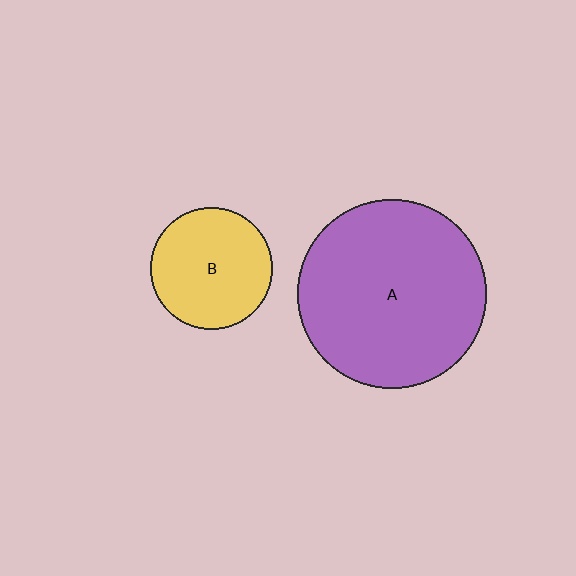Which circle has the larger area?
Circle A (purple).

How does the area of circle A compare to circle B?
Approximately 2.4 times.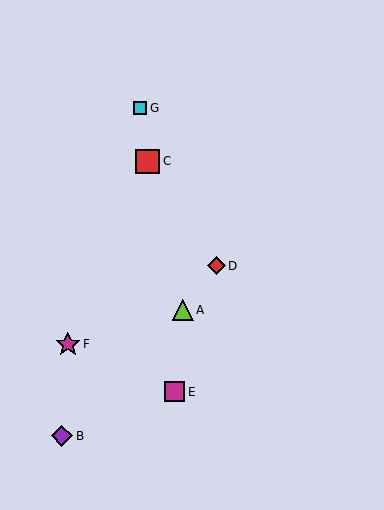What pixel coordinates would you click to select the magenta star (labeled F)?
Click at (68, 344) to select the magenta star F.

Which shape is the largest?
The magenta star (labeled F) is the largest.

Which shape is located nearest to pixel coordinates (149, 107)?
The cyan square (labeled G) at (140, 108) is nearest to that location.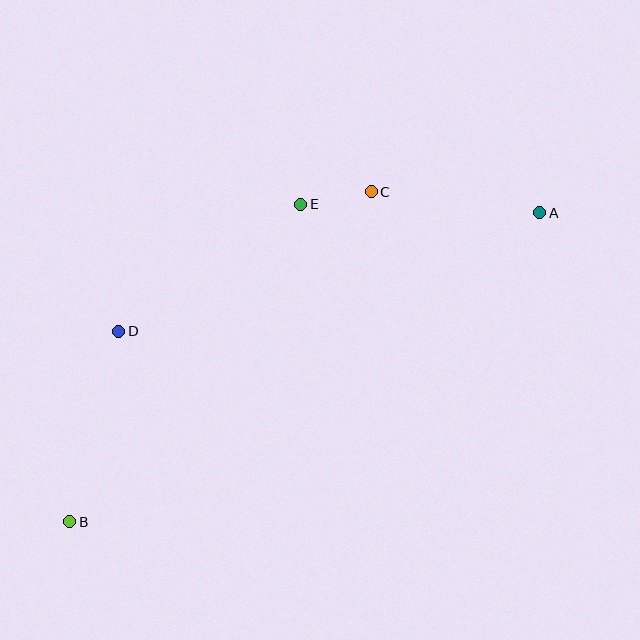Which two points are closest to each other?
Points C and E are closest to each other.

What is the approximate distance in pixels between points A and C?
The distance between A and C is approximately 170 pixels.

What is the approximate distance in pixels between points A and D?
The distance between A and D is approximately 437 pixels.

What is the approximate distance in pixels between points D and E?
The distance between D and E is approximately 222 pixels.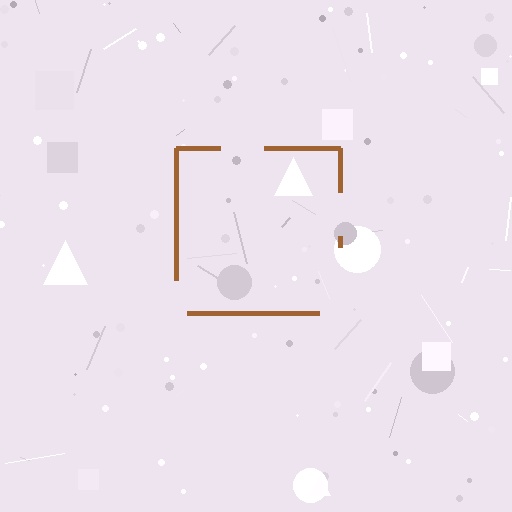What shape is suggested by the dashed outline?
The dashed outline suggests a square.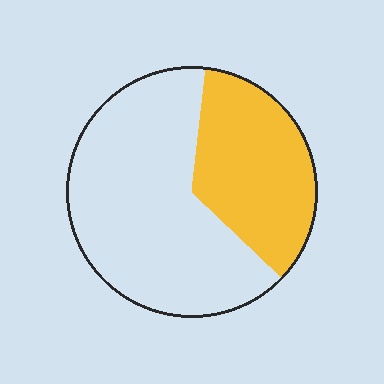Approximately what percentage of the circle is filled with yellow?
Approximately 35%.